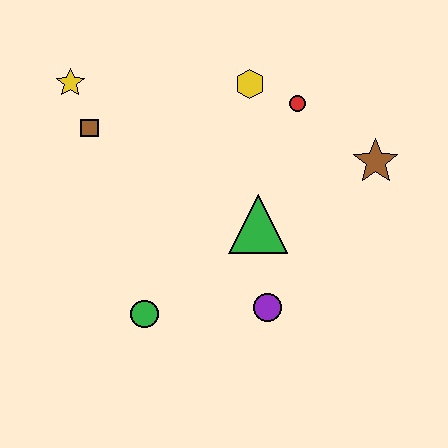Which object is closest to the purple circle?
The green triangle is closest to the purple circle.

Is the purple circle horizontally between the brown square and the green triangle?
No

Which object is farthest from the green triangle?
The yellow star is farthest from the green triangle.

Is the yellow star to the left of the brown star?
Yes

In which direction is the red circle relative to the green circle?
The red circle is above the green circle.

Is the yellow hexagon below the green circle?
No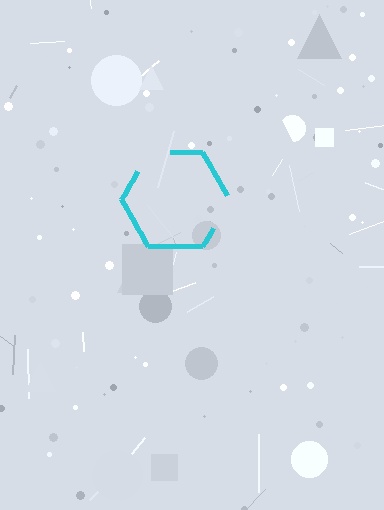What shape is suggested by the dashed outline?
The dashed outline suggests a hexagon.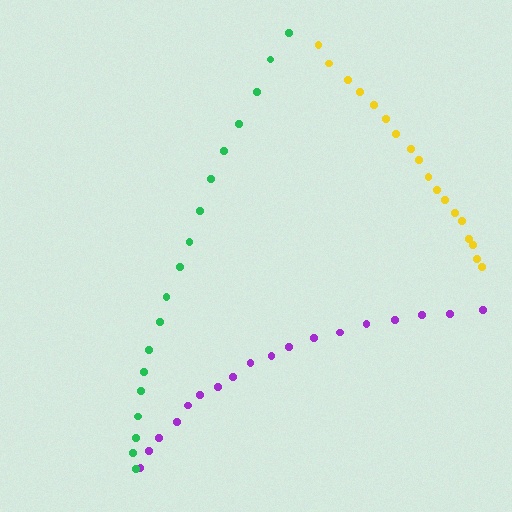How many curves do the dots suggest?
There are 3 distinct paths.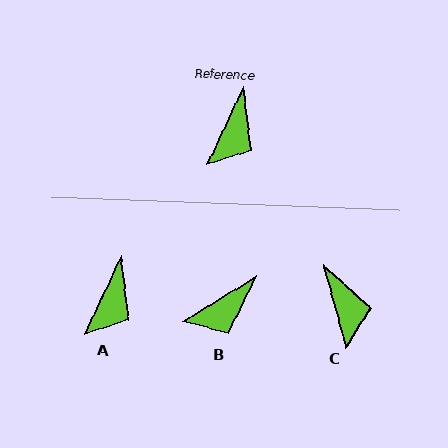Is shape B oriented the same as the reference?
No, it is off by about 33 degrees.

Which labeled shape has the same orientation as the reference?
A.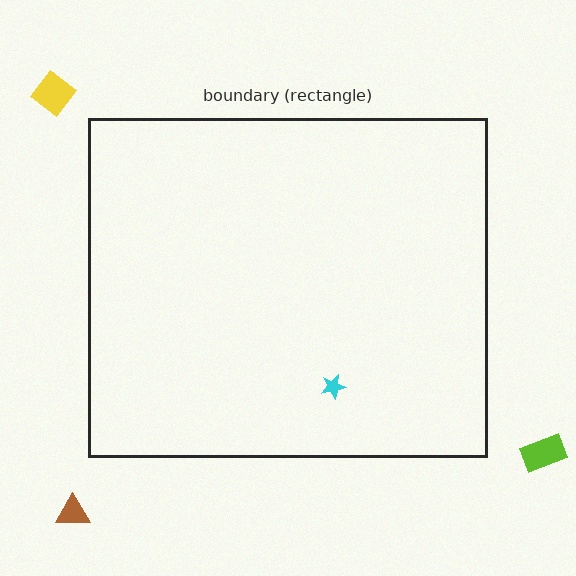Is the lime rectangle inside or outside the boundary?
Outside.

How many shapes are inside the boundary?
1 inside, 3 outside.